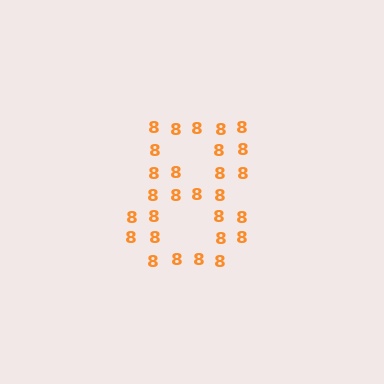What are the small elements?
The small elements are digit 8's.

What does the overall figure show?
The overall figure shows the digit 8.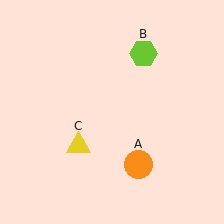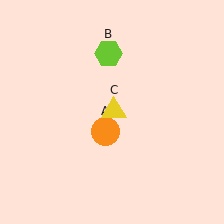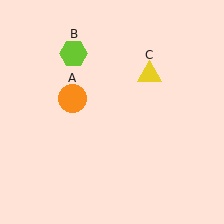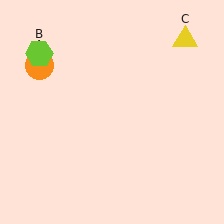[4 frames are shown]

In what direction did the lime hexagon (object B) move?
The lime hexagon (object B) moved left.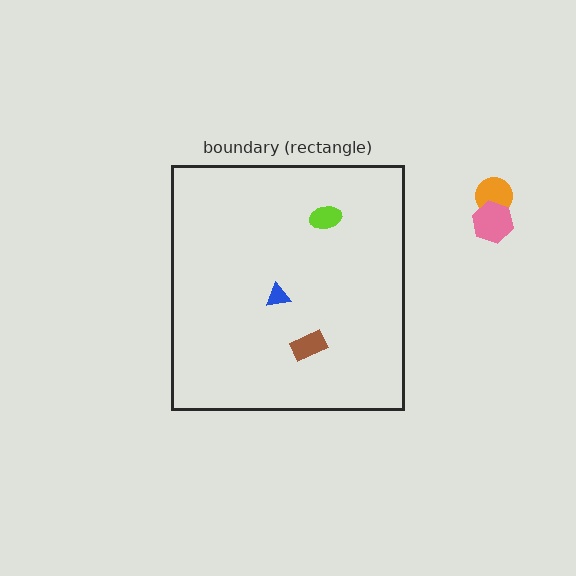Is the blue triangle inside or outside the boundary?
Inside.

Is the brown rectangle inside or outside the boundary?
Inside.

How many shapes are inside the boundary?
3 inside, 2 outside.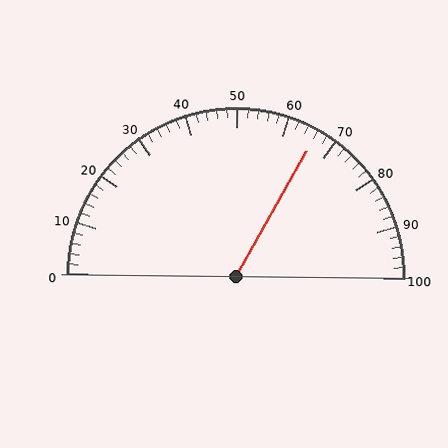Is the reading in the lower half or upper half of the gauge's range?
The reading is in the upper half of the range (0 to 100).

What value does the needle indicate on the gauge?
The needle indicates approximately 66.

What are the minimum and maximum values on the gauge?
The gauge ranges from 0 to 100.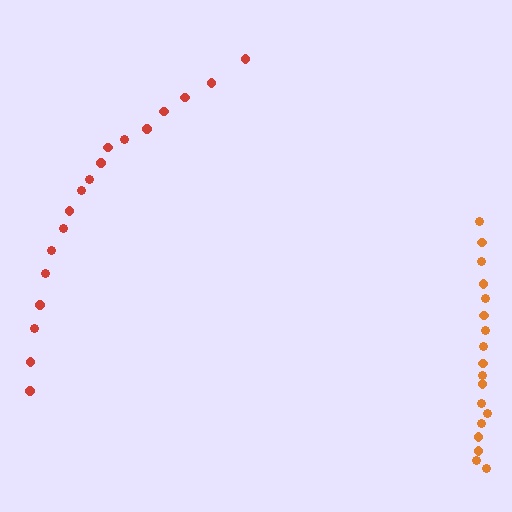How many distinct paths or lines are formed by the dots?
There are 2 distinct paths.